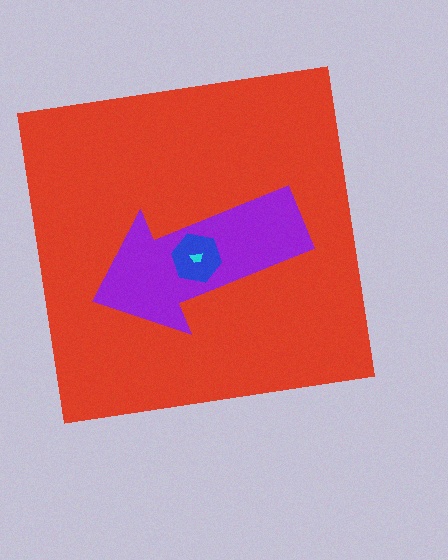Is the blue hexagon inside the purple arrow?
Yes.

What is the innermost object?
The cyan trapezoid.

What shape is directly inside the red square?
The purple arrow.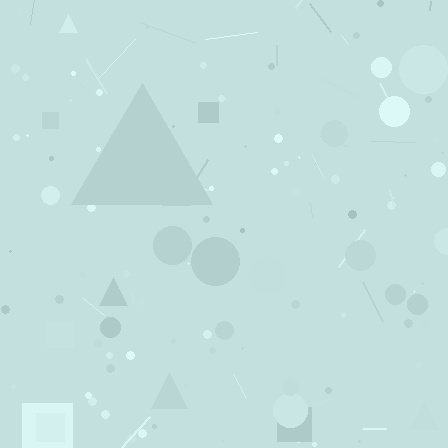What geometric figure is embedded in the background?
A triangle is embedded in the background.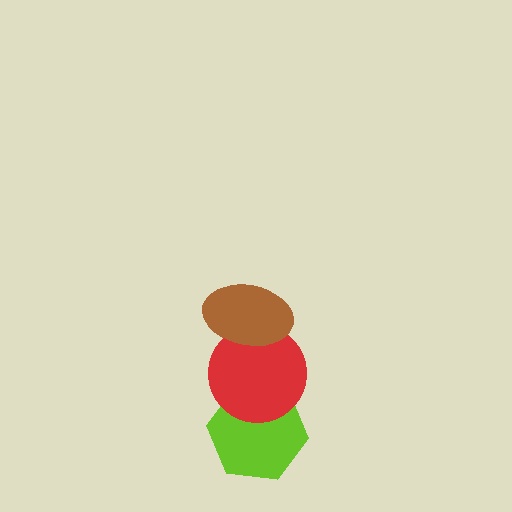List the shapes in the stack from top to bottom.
From top to bottom: the brown ellipse, the red circle, the lime hexagon.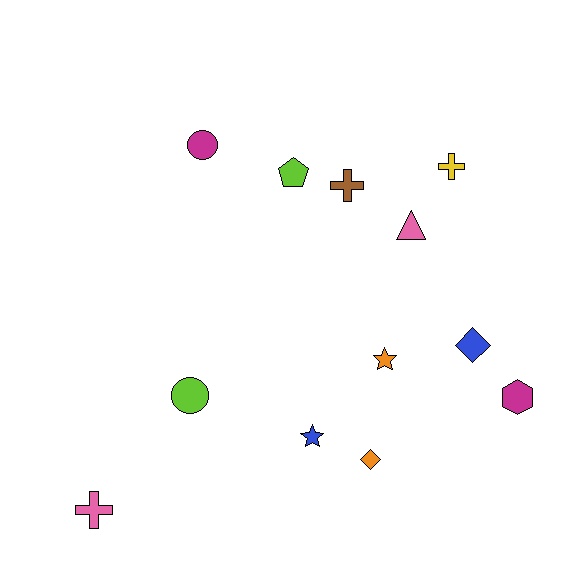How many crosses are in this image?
There are 3 crosses.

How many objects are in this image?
There are 12 objects.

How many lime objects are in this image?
There are 2 lime objects.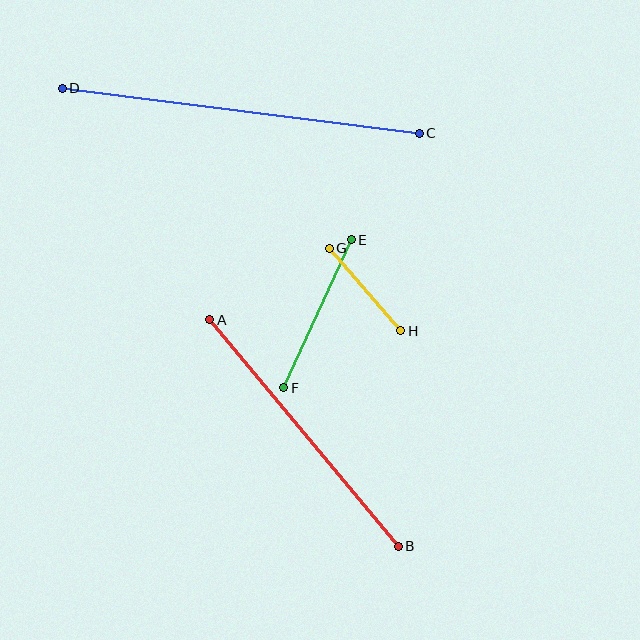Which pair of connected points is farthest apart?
Points C and D are farthest apart.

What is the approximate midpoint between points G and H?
The midpoint is at approximately (365, 290) pixels.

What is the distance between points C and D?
The distance is approximately 360 pixels.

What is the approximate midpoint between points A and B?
The midpoint is at approximately (304, 433) pixels.